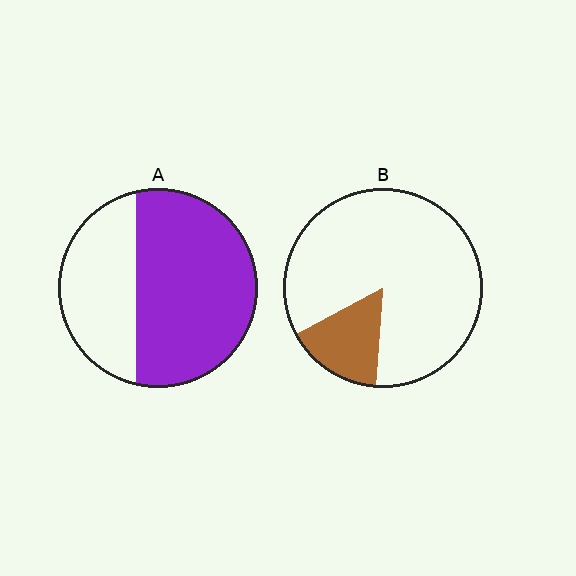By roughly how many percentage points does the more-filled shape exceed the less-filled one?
By roughly 50 percentage points (A over B).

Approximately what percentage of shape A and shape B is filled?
A is approximately 65% and B is approximately 15%.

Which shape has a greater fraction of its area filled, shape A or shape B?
Shape A.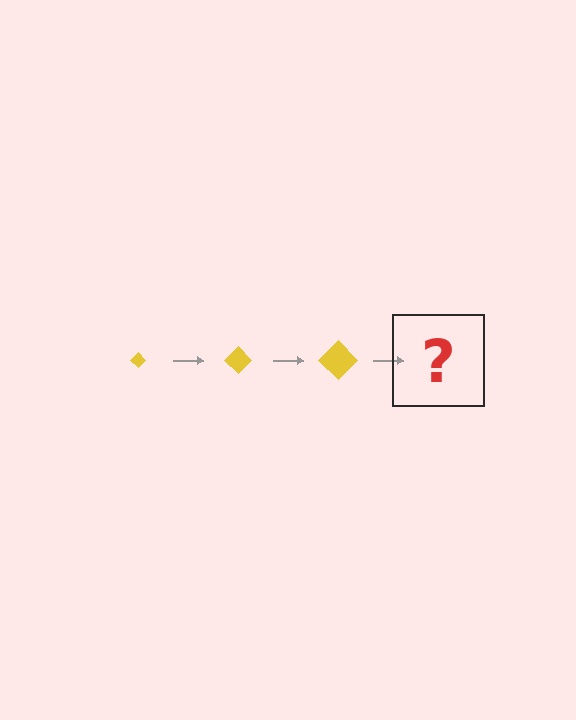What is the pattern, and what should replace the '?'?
The pattern is that the diamond gets progressively larger each step. The '?' should be a yellow diamond, larger than the previous one.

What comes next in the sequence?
The next element should be a yellow diamond, larger than the previous one.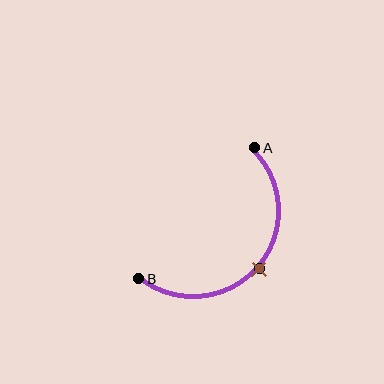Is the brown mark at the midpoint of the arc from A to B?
Yes. The brown mark lies on the arc at equal arc-length from both A and B — it is the arc midpoint.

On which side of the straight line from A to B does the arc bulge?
The arc bulges below and to the right of the straight line connecting A and B.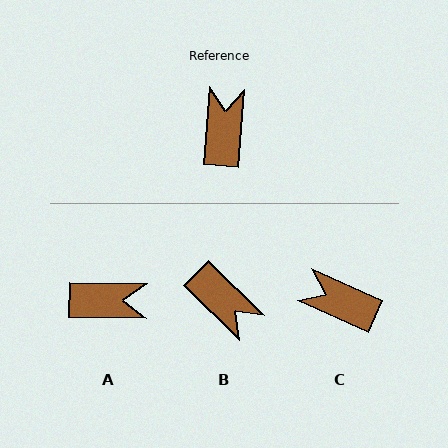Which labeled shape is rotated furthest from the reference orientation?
B, about 130 degrees away.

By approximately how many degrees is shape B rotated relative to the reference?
Approximately 130 degrees clockwise.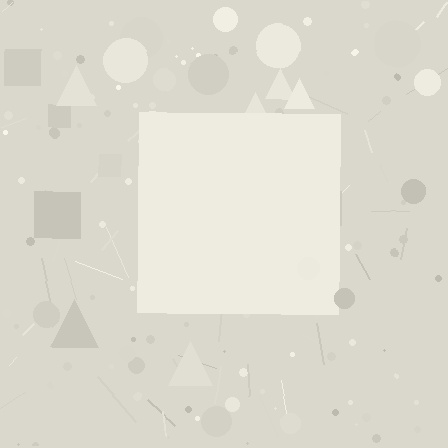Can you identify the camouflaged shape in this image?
The camouflaged shape is a square.